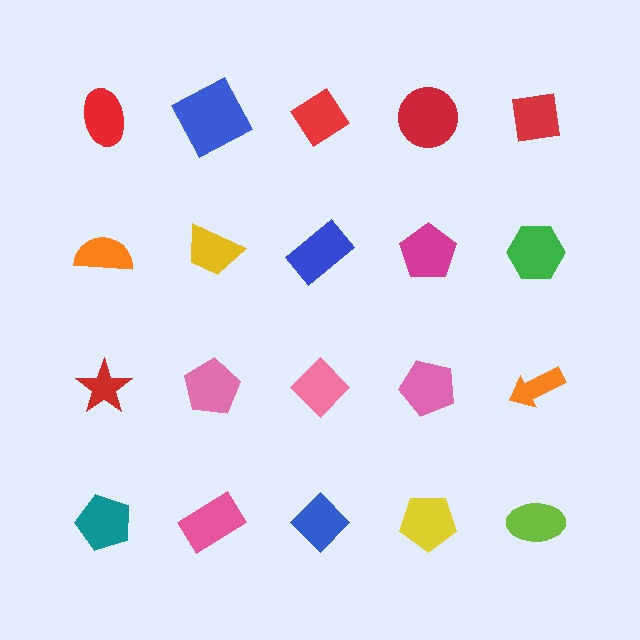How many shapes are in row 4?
5 shapes.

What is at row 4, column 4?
A yellow pentagon.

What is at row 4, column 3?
A blue diamond.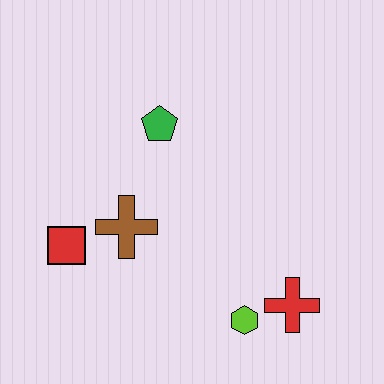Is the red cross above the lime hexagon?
Yes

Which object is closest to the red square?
The brown cross is closest to the red square.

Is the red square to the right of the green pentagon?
No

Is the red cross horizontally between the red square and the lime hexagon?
No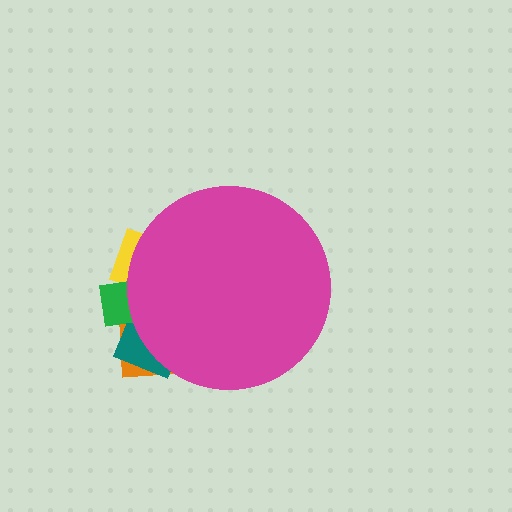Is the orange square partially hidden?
Yes, the orange square is partially hidden behind the magenta circle.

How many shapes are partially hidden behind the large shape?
4 shapes are partially hidden.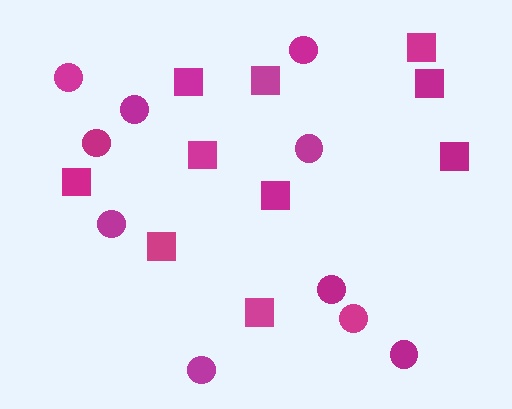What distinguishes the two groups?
There are 2 groups: one group of circles (10) and one group of squares (10).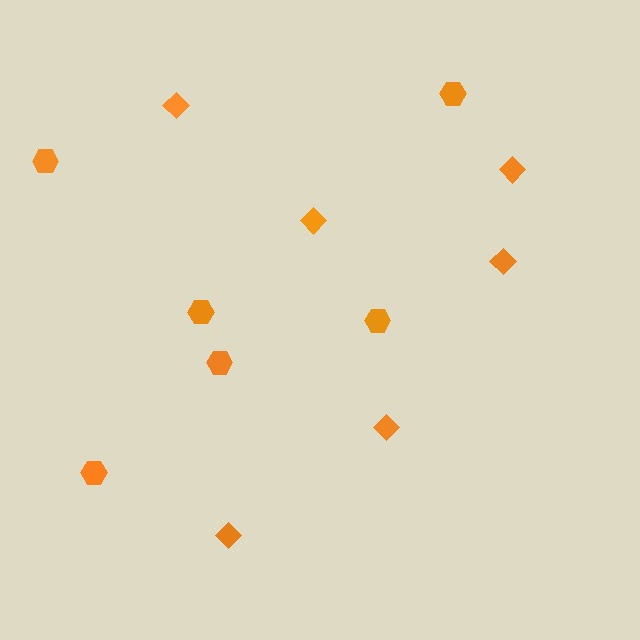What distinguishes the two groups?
There are 2 groups: one group of diamonds (6) and one group of hexagons (6).